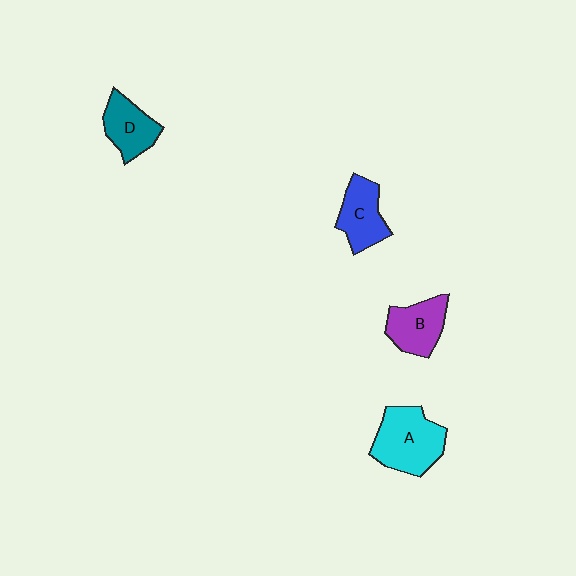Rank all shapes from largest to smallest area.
From largest to smallest: A (cyan), B (purple), C (blue), D (teal).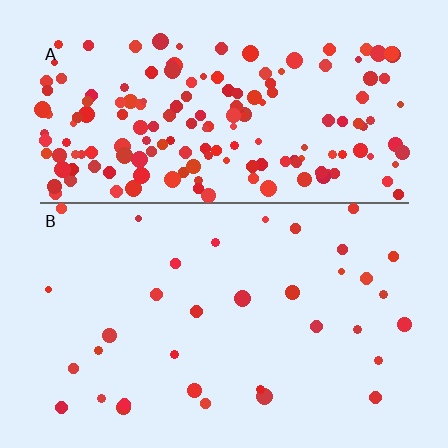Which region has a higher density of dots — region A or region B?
A (the top).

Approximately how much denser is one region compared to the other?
Approximately 5.0× — region A over region B.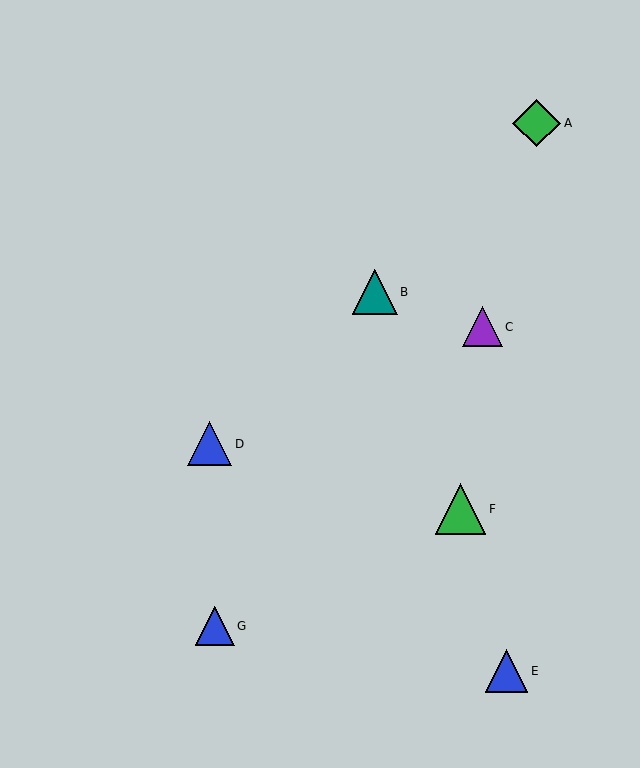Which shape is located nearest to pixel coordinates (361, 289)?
The teal triangle (labeled B) at (375, 292) is nearest to that location.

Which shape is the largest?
The green triangle (labeled F) is the largest.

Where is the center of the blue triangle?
The center of the blue triangle is at (507, 671).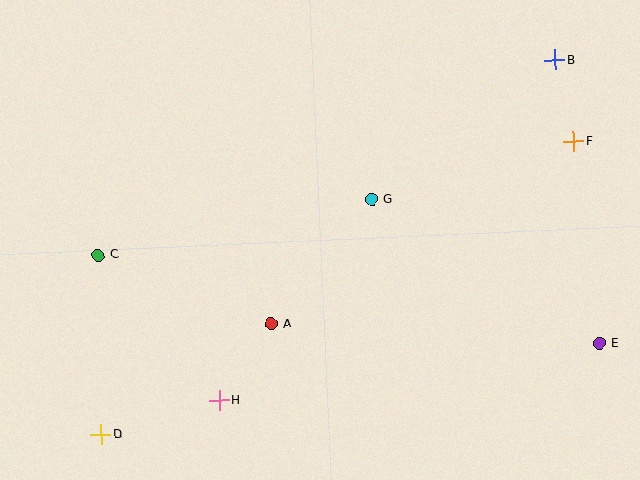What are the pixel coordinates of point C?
Point C is at (98, 255).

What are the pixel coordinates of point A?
Point A is at (271, 324).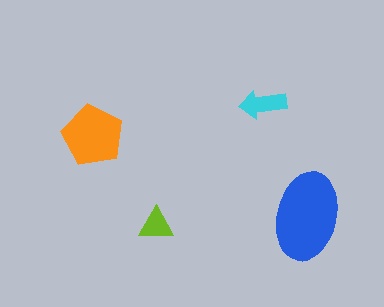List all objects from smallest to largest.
The lime triangle, the cyan arrow, the orange pentagon, the blue ellipse.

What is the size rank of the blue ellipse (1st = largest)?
1st.